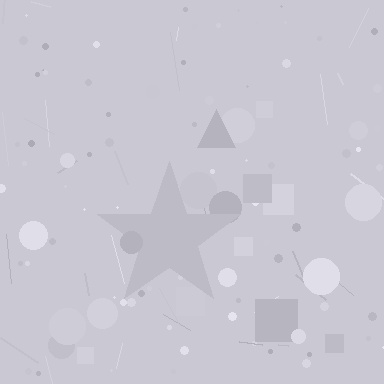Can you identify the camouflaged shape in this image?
The camouflaged shape is a star.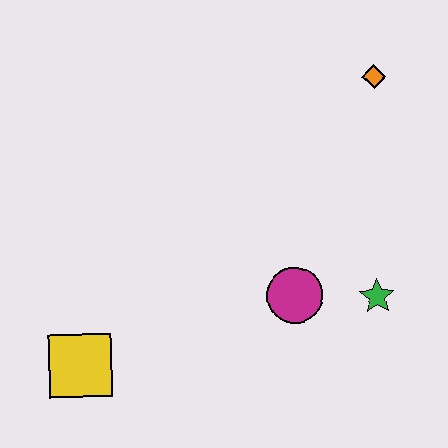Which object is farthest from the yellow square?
The orange diamond is farthest from the yellow square.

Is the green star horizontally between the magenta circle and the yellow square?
No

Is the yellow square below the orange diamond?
Yes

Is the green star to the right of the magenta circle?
Yes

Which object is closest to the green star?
The magenta circle is closest to the green star.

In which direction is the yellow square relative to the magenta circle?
The yellow square is to the left of the magenta circle.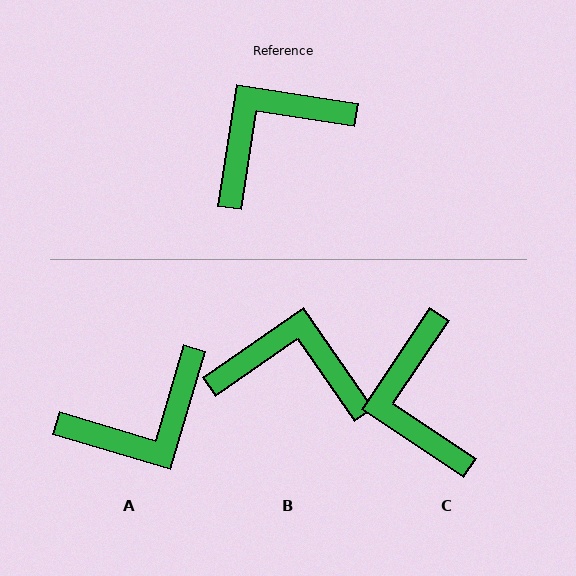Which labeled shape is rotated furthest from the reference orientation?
A, about 172 degrees away.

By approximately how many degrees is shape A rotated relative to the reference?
Approximately 172 degrees counter-clockwise.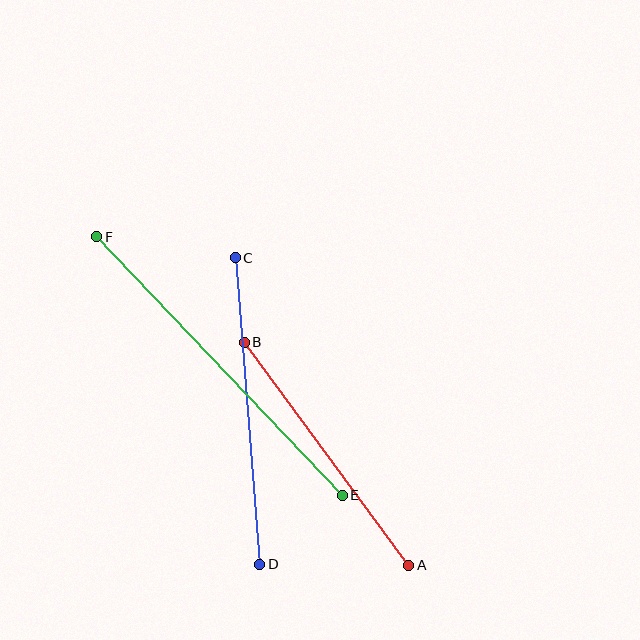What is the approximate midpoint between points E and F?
The midpoint is at approximately (219, 366) pixels.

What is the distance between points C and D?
The distance is approximately 307 pixels.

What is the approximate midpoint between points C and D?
The midpoint is at approximately (247, 411) pixels.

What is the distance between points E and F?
The distance is approximately 356 pixels.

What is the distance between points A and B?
The distance is approximately 277 pixels.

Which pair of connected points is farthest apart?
Points E and F are farthest apart.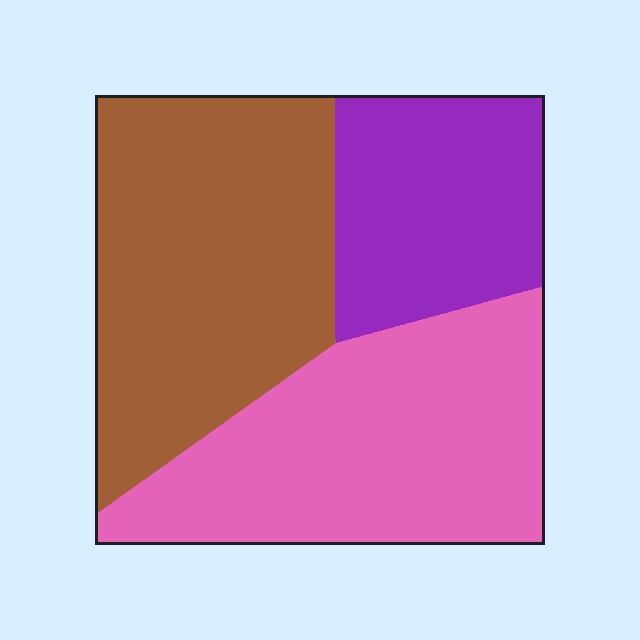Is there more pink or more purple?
Pink.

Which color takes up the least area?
Purple, at roughly 25%.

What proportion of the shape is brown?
Brown takes up about two fifths (2/5) of the shape.